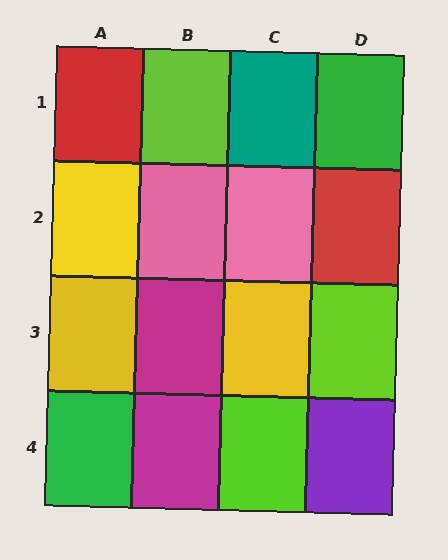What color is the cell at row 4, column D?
Purple.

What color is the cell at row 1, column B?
Lime.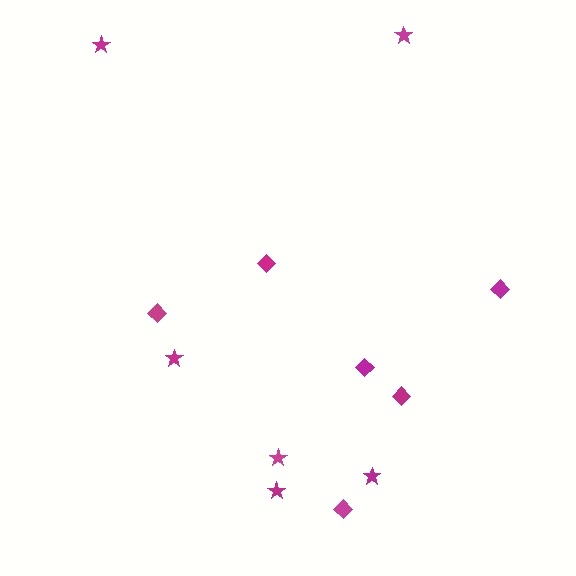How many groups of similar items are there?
There are 2 groups: one group of diamonds (6) and one group of stars (6).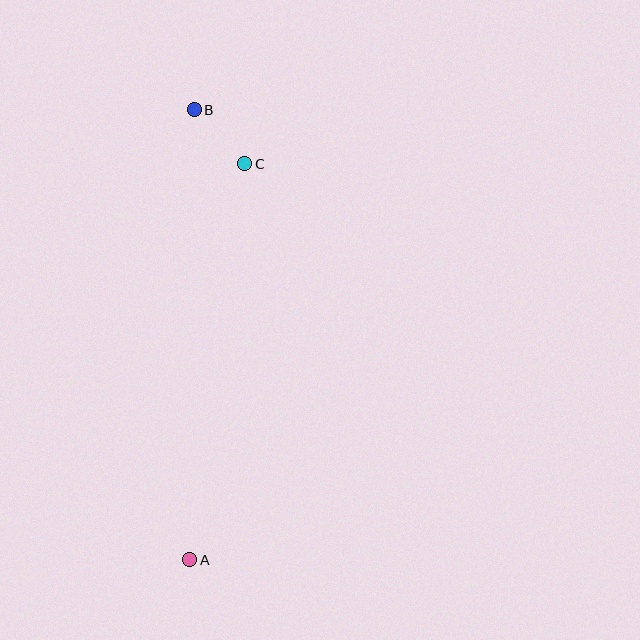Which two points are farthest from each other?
Points A and B are farthest from each other.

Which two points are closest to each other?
Points B and C are closest to each other.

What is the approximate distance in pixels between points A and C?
The distance between A and C is approximately 399 pixels.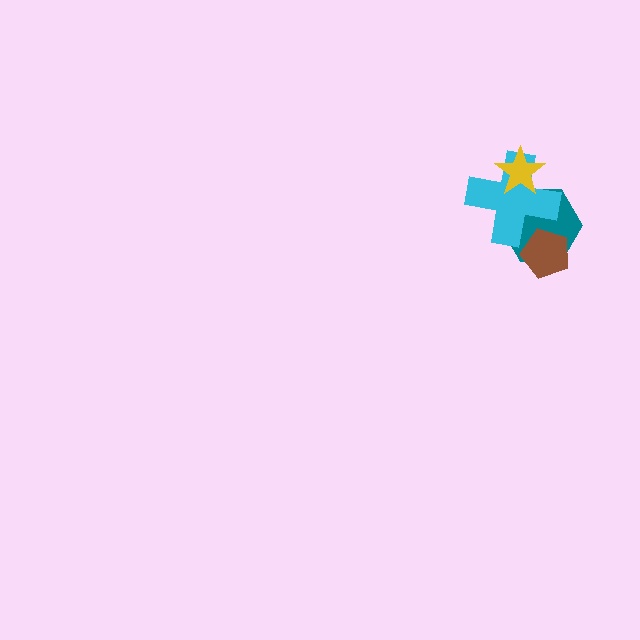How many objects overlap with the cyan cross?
3 objects overlap with the cyan cross.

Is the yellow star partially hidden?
No, no other shape covers it.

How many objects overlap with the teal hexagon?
3 objects overlap with the teal hexagon.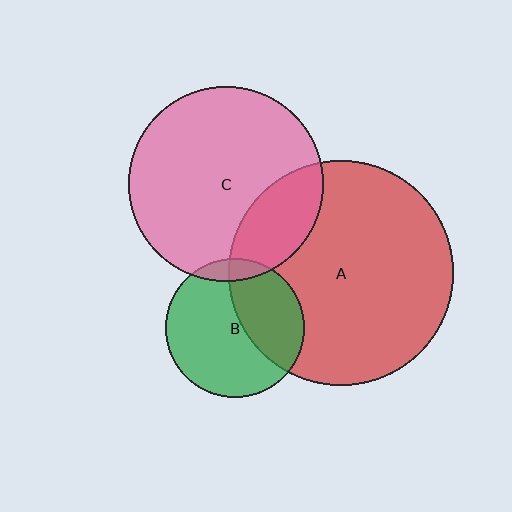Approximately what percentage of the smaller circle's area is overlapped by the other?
Approximately 25%.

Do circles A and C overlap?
Yes.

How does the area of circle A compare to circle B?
Approximately 2.6 times.